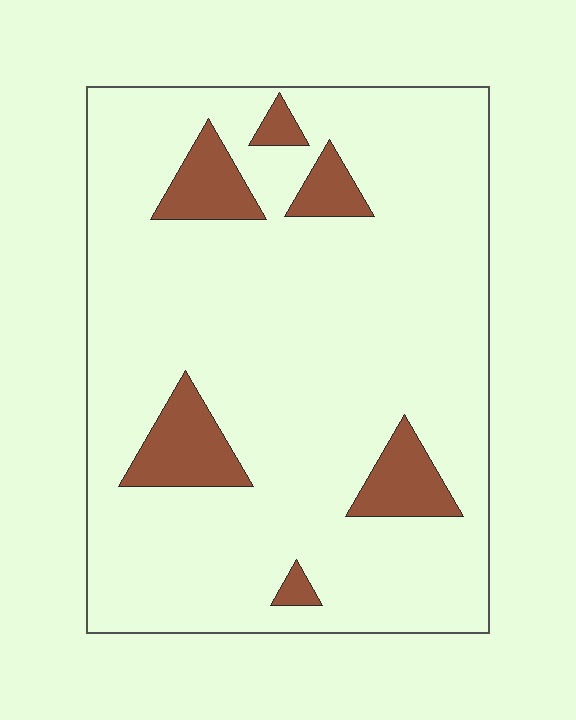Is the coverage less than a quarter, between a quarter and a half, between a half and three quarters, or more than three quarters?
Less than a quarter.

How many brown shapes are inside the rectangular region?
6.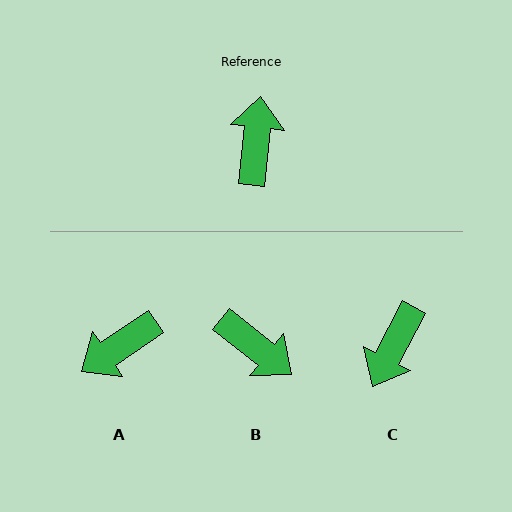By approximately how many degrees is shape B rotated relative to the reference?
Approximately 122 degrees clockwise.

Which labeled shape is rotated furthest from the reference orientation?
C, about 158 degrees away.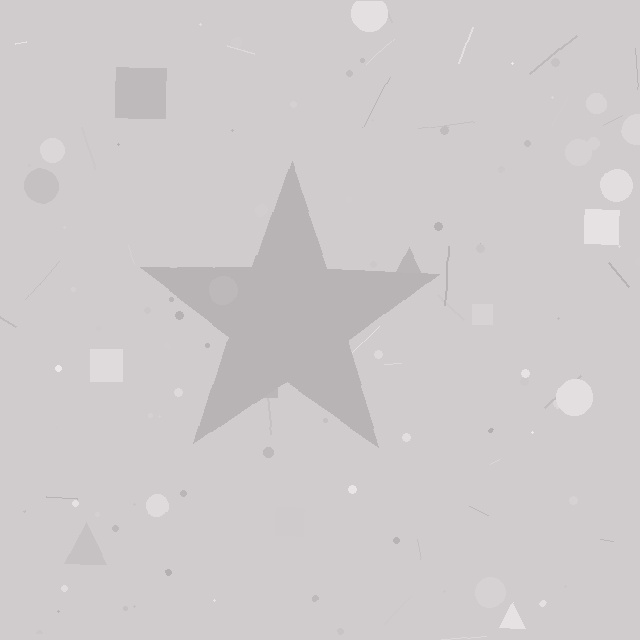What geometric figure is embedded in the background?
A star is embedded in the background.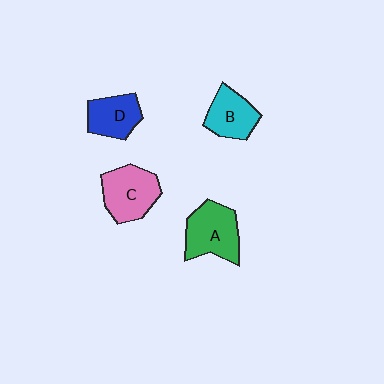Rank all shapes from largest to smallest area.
From largest to smallest: A (green), C (pink), B (cyan), D (blue).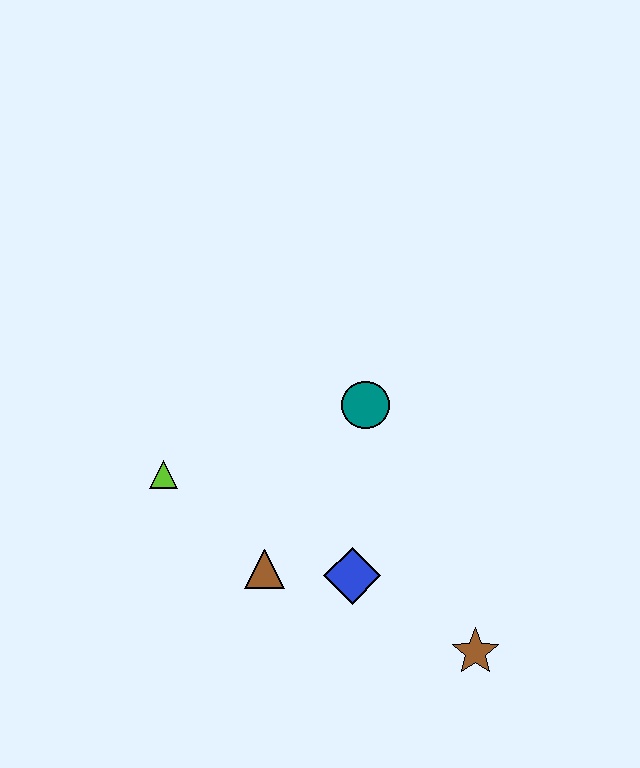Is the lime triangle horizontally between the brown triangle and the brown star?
No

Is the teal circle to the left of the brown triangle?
No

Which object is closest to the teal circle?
The blue diamond is closest to the teal circle.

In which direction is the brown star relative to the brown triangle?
The brown star is to the right of the brown triangle.